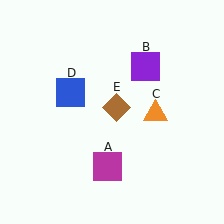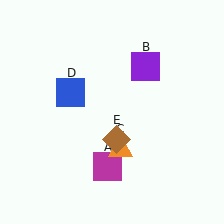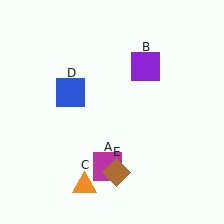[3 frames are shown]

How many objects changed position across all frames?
2 objects changed position: orange triangle (object C), brown diamond (object E).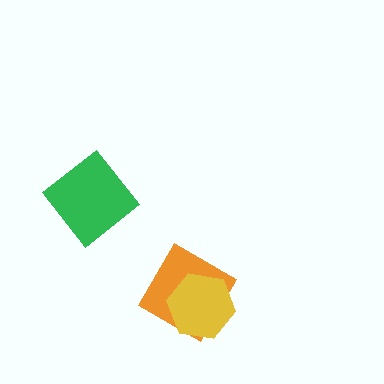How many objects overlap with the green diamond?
0 objects overlap with the green diamond.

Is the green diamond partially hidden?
No, no other shape covers it.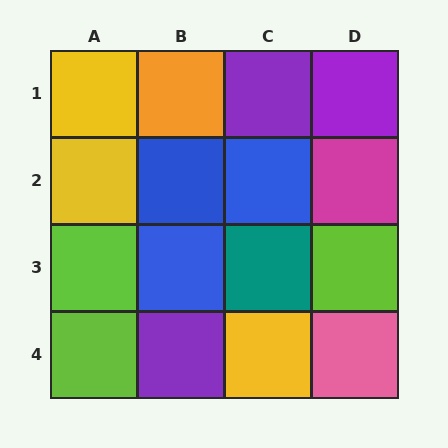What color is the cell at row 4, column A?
Lime.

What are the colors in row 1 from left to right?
Yellow, orange, purple, purple.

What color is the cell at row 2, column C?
Blue.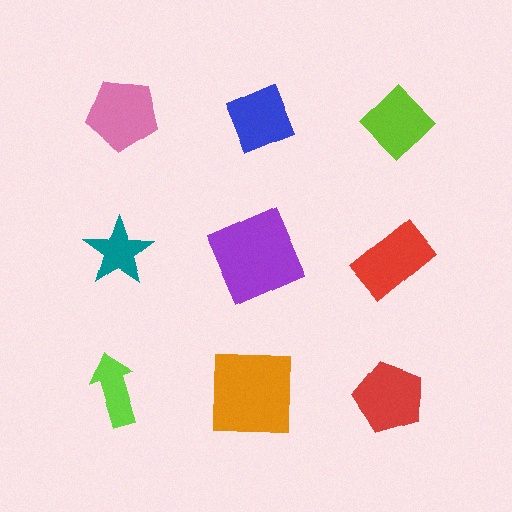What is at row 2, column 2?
A purple square.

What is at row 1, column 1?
A pink pentagon.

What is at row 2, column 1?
A teal star.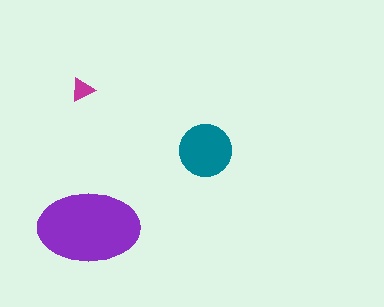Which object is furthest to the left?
The magenta triangle is leftmost.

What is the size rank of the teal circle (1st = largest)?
2nd.